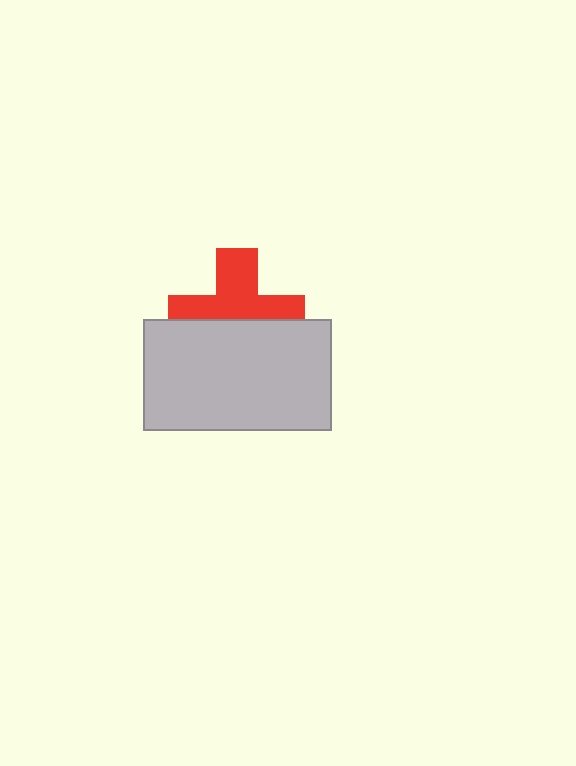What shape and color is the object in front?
The object in front is a light gray rectangle.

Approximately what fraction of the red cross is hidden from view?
Roughly 46% of the red cross is hidden behind the light gray rectangle.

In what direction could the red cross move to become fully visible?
The red cross could move up. That would shift it out from behind the light gray rectangle entirely.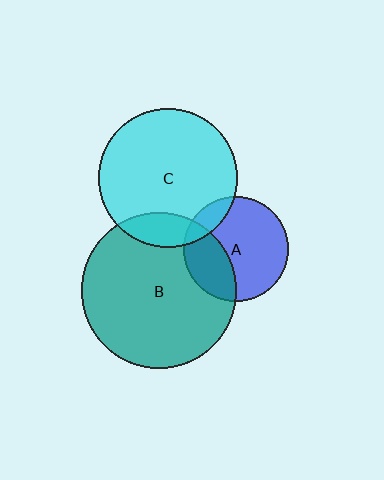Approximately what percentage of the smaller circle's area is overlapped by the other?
Approximately 15%.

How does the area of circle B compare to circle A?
Approximately 2.2 times.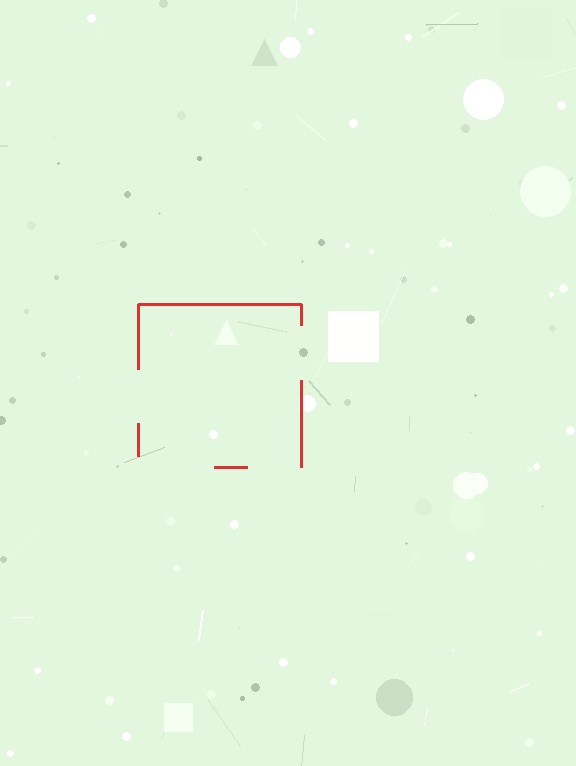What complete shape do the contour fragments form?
The contour fragments form a square.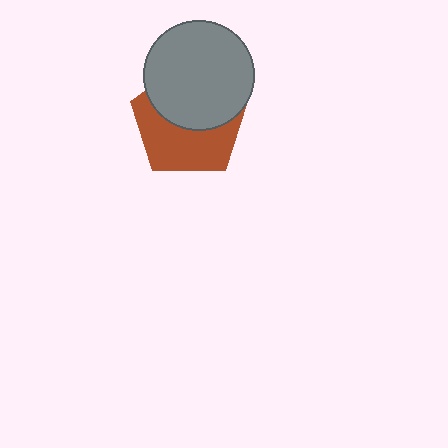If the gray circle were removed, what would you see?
You would see the complete brown pentagon.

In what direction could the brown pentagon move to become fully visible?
The brown pentagon could move down. That would shift it out from behind the gray circle entirely.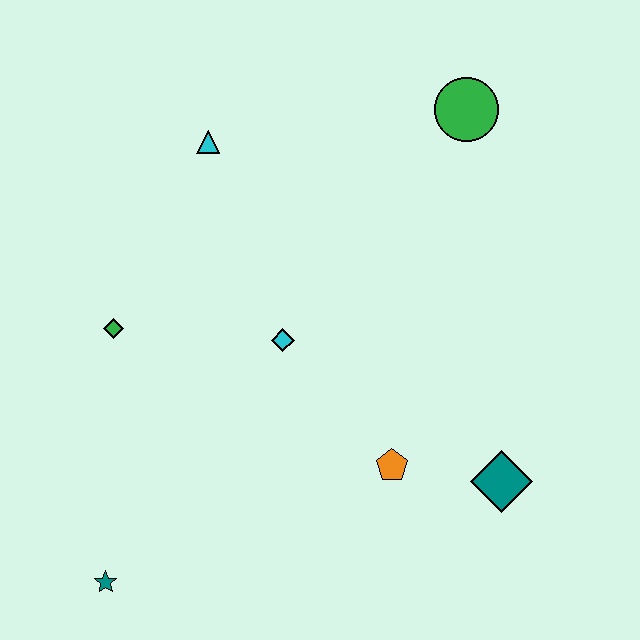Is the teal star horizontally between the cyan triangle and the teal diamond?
No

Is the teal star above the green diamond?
No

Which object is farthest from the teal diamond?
The cyan triangle is farthest from the teal diamond.